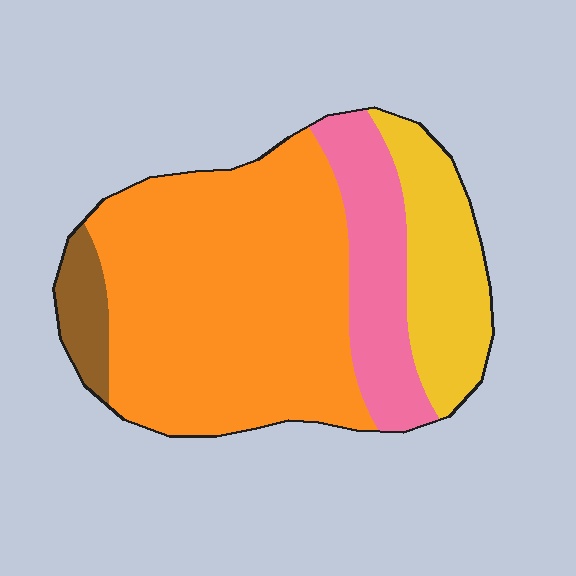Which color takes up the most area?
Orange, at roughly 60%.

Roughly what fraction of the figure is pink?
Pink covers 17% of the figure.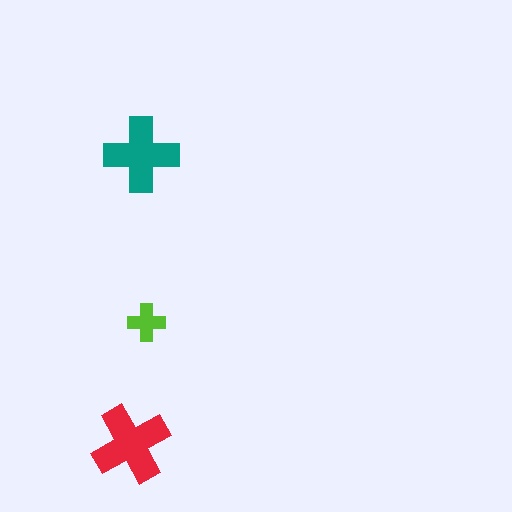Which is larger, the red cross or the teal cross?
The red one.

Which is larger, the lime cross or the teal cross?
The teal one.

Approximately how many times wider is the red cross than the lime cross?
About 2 times wider.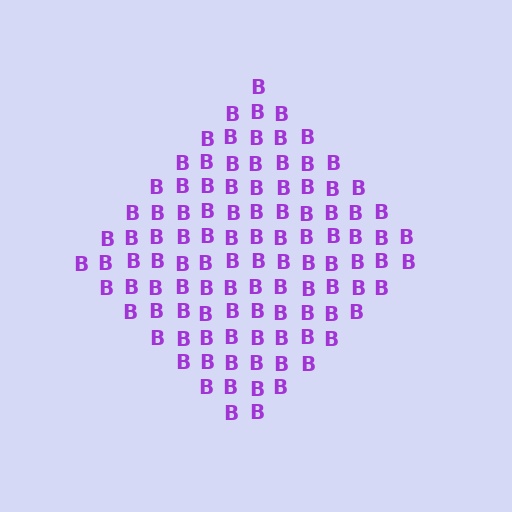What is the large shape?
The large shape is a diamond.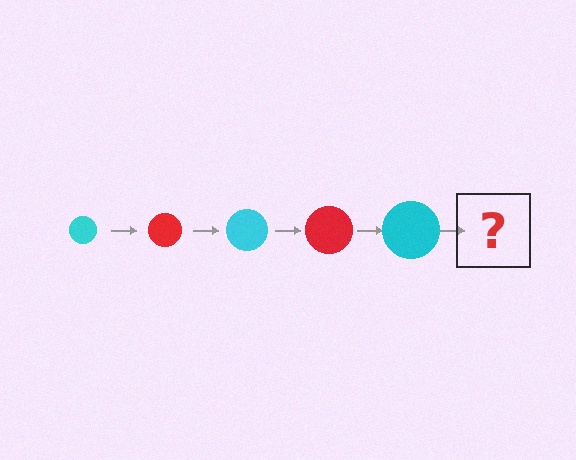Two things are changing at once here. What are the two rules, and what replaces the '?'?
The two rules are that the circle grows larger each step and the color cycles through cyan and red. The '?' should be a red circle, larger than the previous one.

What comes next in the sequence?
The next element should be a red circle, larger than the previous one.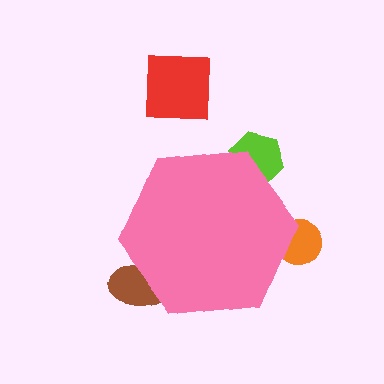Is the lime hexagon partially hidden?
Yes, the lime hexagon is partially hidden behind the pink hexagon.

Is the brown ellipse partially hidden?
Yes, the brown ellipse is partially hidden behind the pink hexagon.